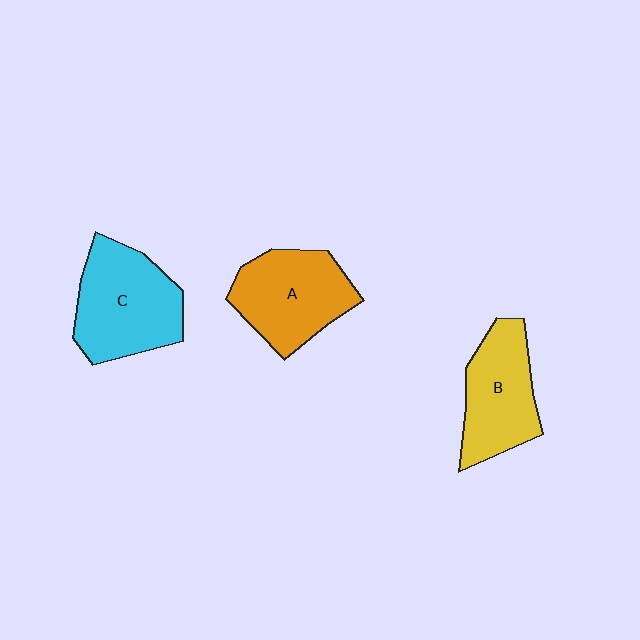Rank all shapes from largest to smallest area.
From largest to smallest: C (cyan), A (orange), B (yellow).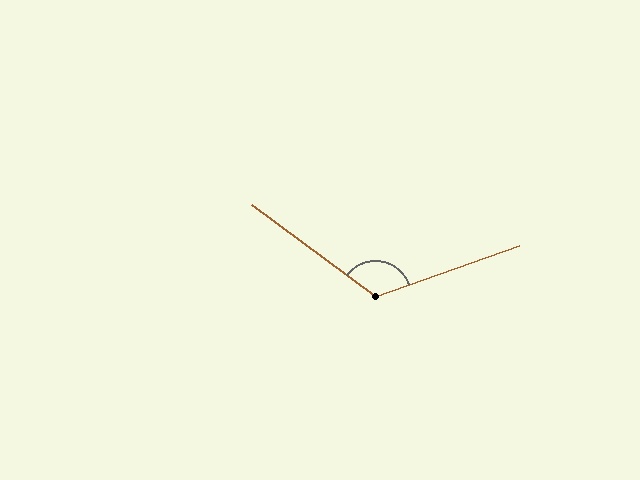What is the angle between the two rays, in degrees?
Approximately 124 degrees.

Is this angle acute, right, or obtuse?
It is obtuse.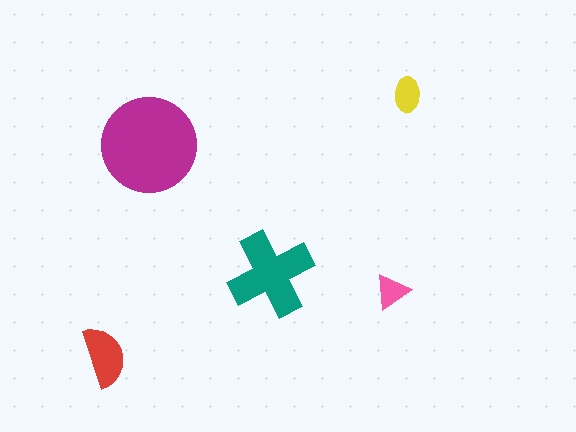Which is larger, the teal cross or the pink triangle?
The teal cross.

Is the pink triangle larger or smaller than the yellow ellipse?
Smaller.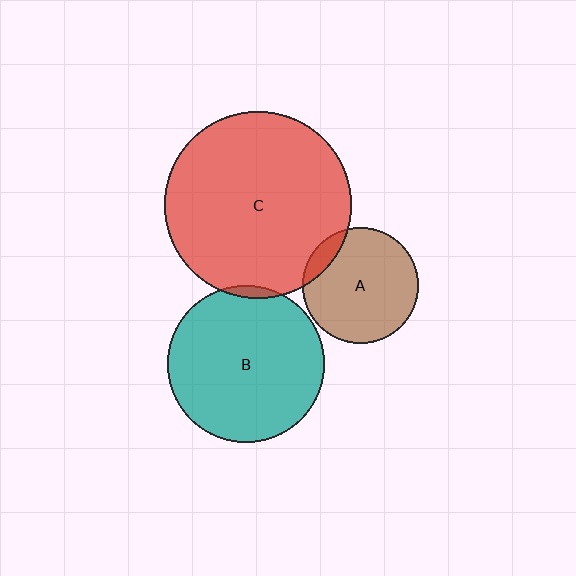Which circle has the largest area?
Circle C (red).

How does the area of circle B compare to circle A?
Approximately 1.9 times.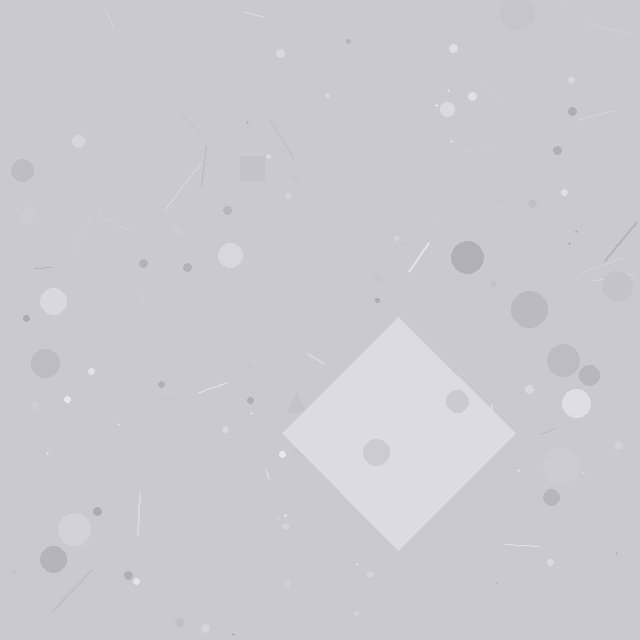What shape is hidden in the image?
A diamond is hidden in the image.